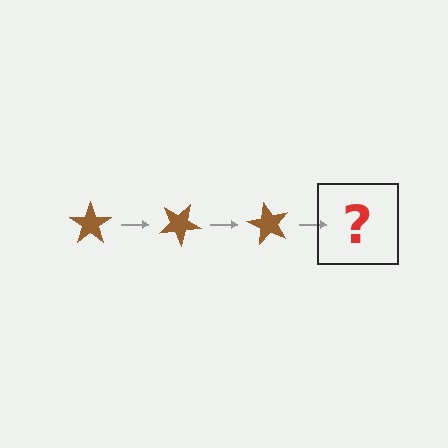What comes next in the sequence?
The next element should be a brown star rotated 90 degrees.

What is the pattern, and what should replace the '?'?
The pattern is that the star rotates 30 degrees each step. The '?' should be a brown star rotated 90 degrees.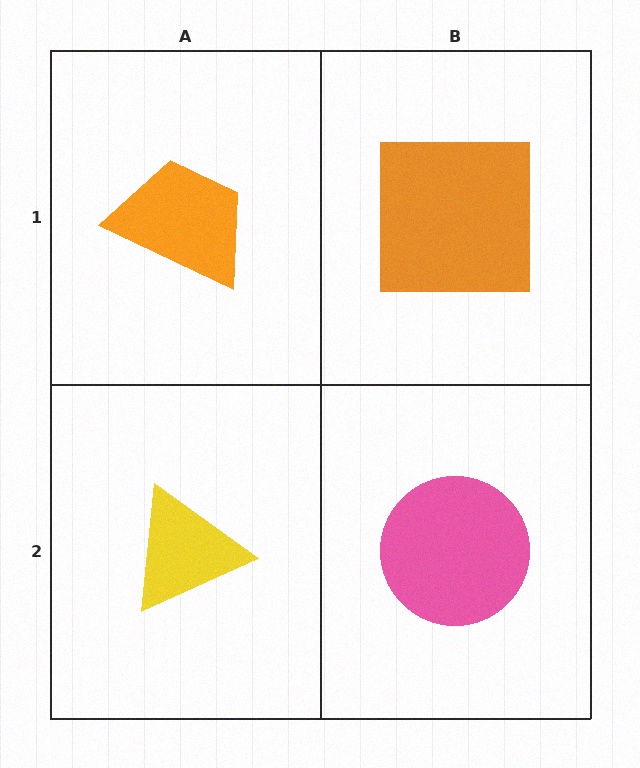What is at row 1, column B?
An orange square.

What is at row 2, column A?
A yellow triangle.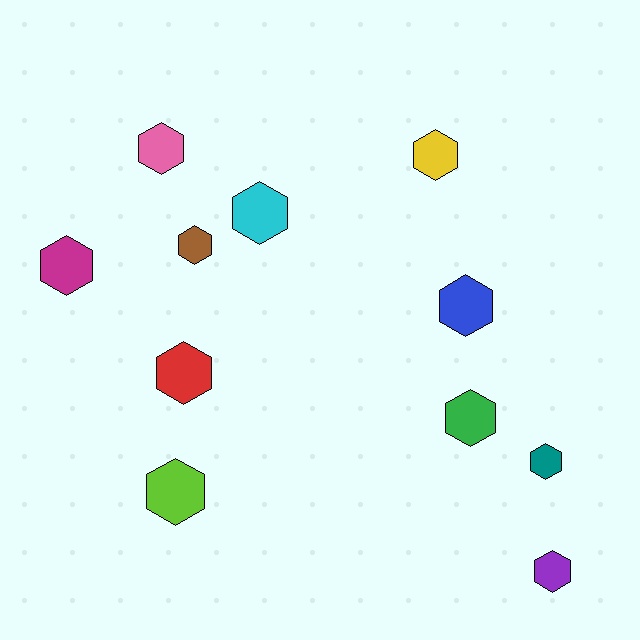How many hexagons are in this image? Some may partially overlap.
There are 11 hexagons.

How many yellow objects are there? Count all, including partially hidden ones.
There is 1 yellow object.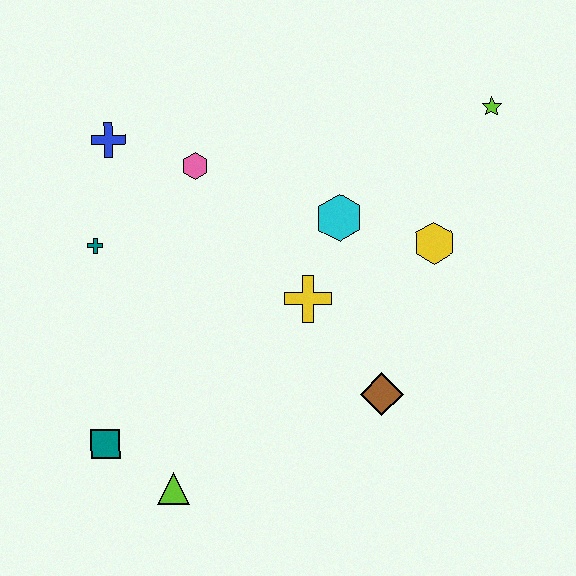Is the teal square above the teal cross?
No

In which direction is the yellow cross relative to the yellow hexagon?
The yellow cross is to the left of the yellow hexagon.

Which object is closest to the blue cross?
The pink hexagon is closest to the blue cross.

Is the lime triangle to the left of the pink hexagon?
Yes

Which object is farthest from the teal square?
The lime star is farthest from the teal square.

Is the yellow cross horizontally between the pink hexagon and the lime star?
Yes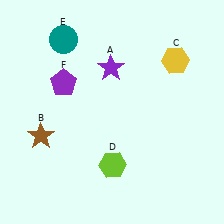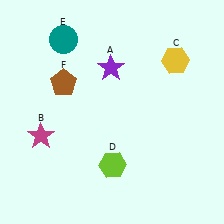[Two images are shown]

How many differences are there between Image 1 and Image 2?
There are 2 differences between the two images.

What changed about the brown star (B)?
In Image 1, B is brown. In Image 2, it changed to magenta.